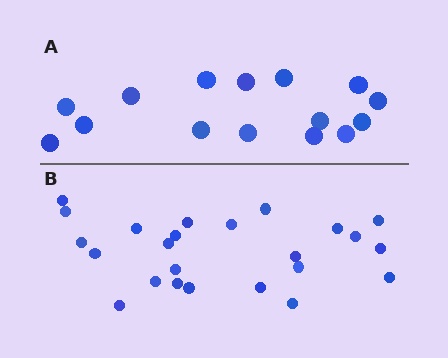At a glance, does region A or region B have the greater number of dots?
Region B (the bottom region) has more dots.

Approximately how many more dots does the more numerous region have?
Region B has roughly 8 or so more dots than region A.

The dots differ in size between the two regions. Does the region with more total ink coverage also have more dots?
No. Region A has more total ink coverage because its dots are larger, but region B actually contains more individual dots. Total area can be misleading — the number of items is what matters here.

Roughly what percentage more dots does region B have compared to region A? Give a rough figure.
About 60% more.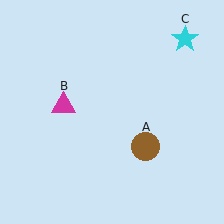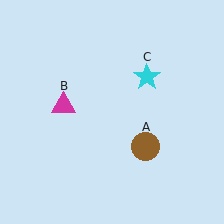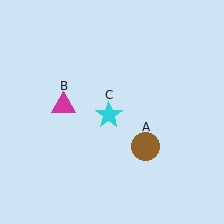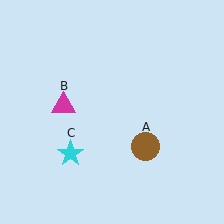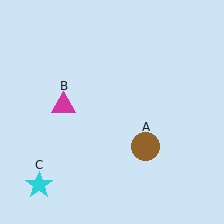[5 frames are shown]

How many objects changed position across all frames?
1 object changed position: cyan star (object C).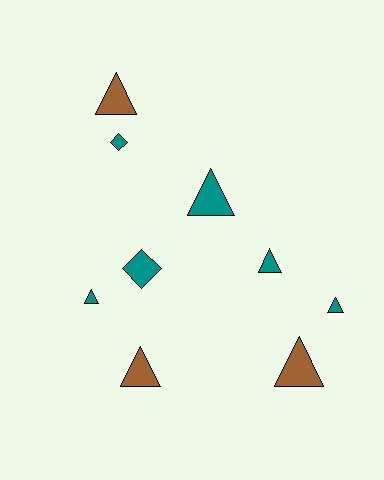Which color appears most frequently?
Teal, with 6 objects.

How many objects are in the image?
There are 9 objects.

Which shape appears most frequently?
Triangle, with 7 objects.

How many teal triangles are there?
There are 4 teal triangles.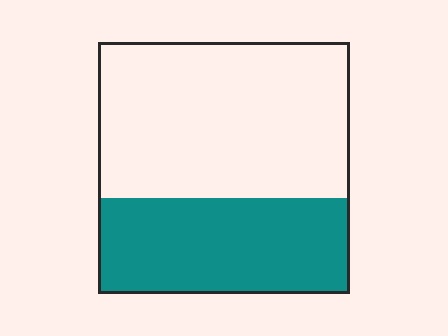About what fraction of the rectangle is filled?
About three eighths (3/8).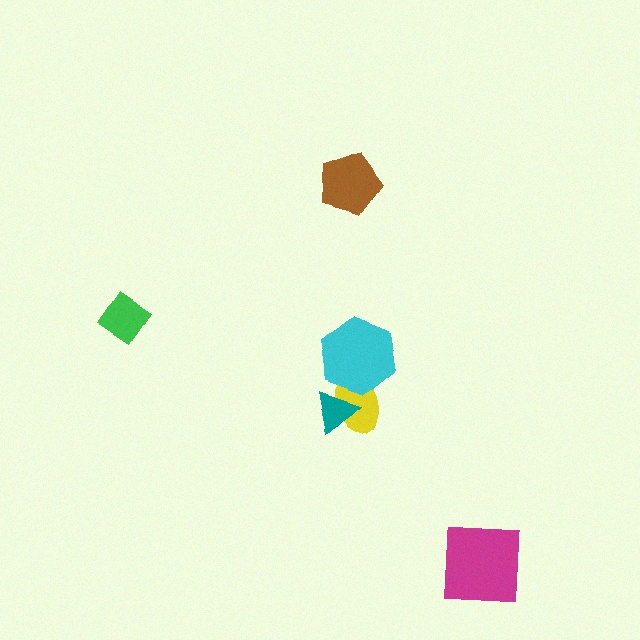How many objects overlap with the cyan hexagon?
1 object overlaps with the cyan hexagon.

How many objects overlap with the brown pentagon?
0 objects overlap with the brown pentagon.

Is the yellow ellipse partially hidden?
Yes, it is partially covered by another shape.